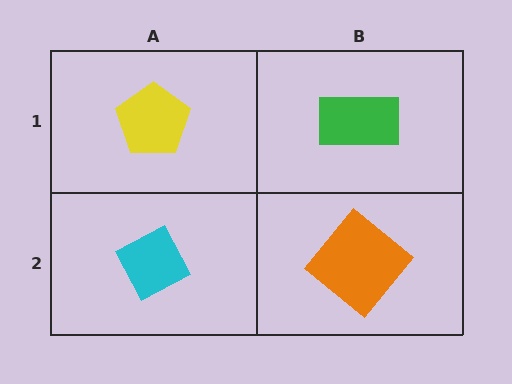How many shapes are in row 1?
2 shapes.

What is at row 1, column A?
A yellow pentagon.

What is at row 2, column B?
An orange diamond.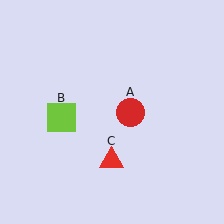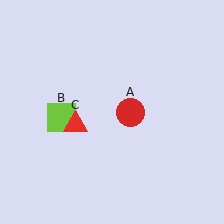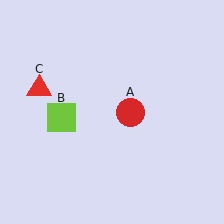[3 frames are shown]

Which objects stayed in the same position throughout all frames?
Red circle (object A) and lime square (object B) remained stationary.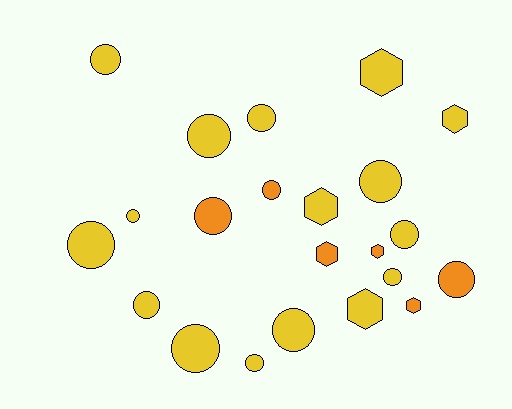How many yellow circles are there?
There are 12 yellow circles.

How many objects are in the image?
There are 22 objects.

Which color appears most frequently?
Yellow, with 16 objects.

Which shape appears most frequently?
Circle, with 15 objects.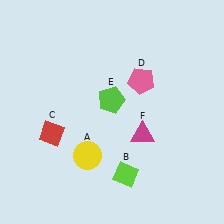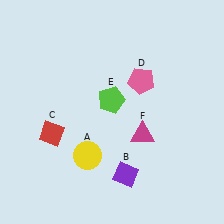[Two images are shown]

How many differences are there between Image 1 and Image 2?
There is 1 difference between the two images.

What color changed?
The diamond (B) changed from lime in Image 1 to purple in Image 2.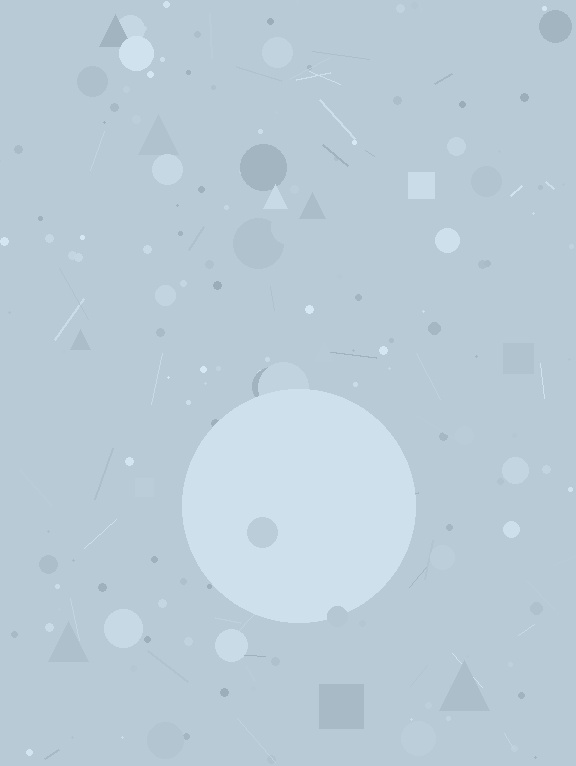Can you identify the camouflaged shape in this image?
The camouflaged shape is a circle.